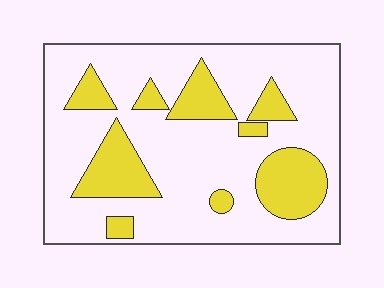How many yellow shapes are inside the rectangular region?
9.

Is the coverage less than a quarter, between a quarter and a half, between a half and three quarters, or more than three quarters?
Between a quarter and a half.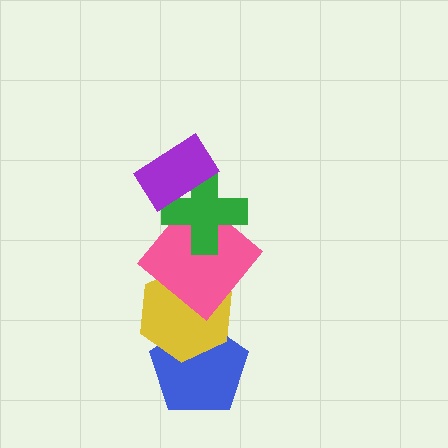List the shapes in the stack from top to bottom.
From top to bottom: the purple rectangle, the green cross, the pink diamond, the yellow hexagon, the blue pentagon.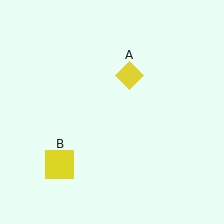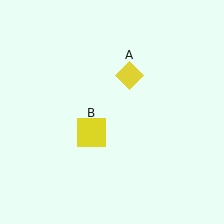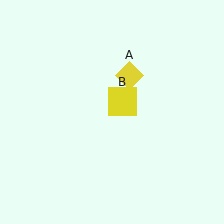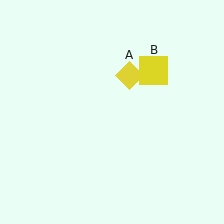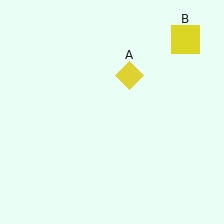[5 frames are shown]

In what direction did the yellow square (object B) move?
The yellow square (object B) moved up and to the right.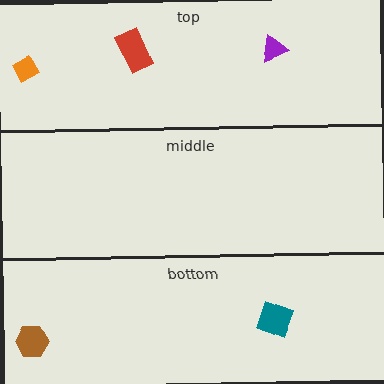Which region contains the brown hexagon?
The bottom region.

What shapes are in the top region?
The orange diamond, the red rectangle, the purple triangle.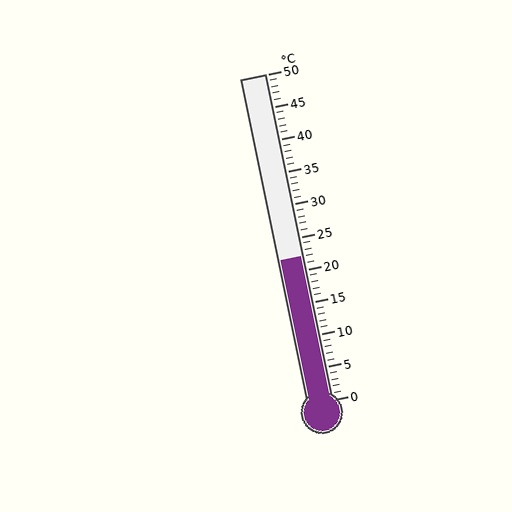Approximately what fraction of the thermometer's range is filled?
The thermometer is filled to approximately 45% of its range.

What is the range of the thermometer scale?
The thermometer scale ranges from 0°C to 50°C.